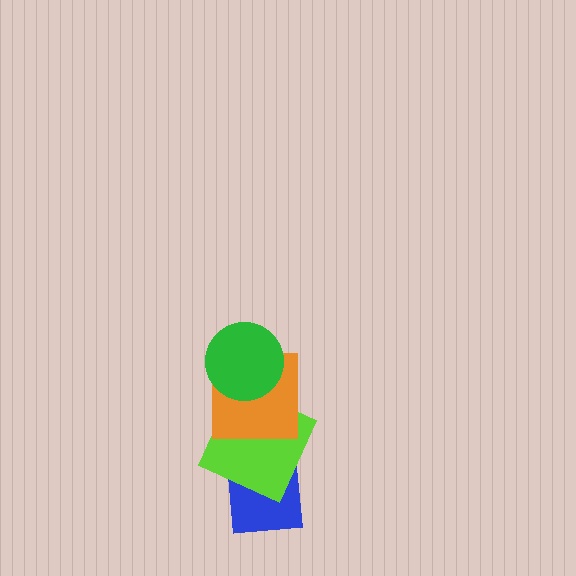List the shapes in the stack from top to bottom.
From top to bottom: the green circle, the orange square, the lime square, the blue square.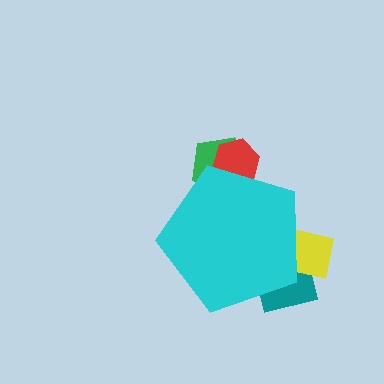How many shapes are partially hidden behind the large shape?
4 shapes are partially hidden.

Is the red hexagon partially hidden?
Yes, the red hexagon is partially hidden behind the cyan pentagon.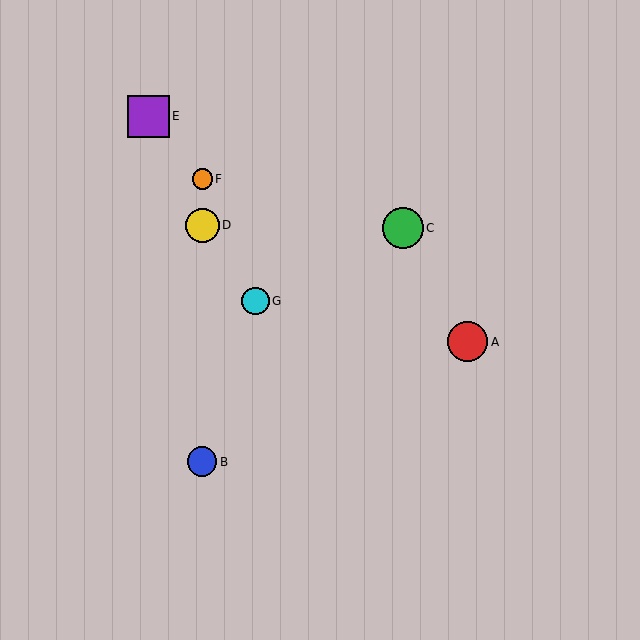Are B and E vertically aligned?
No, B is at x≈202 and E is at x≈148.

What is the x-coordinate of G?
Object G is at x≈255.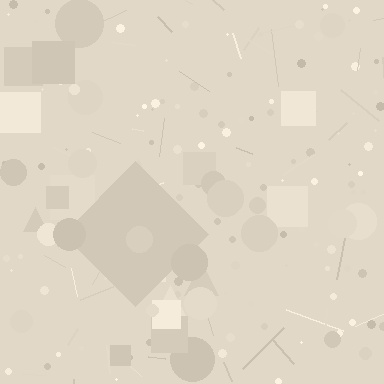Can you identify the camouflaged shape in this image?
The camouflaged shape is a diamond.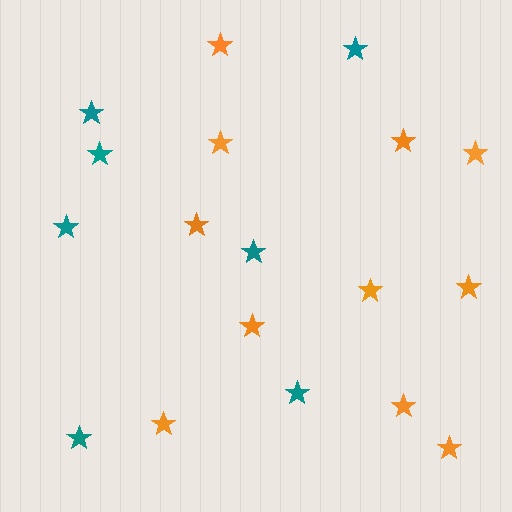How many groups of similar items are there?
There are 2 groups: one group of teal stars (7) and one group of orange stars (11).